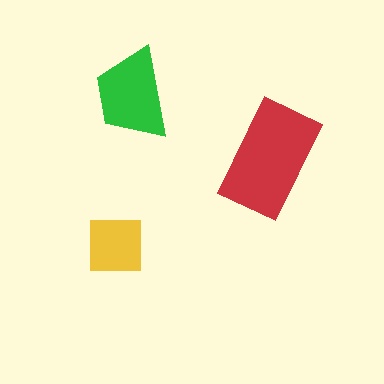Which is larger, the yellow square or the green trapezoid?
The green trapezoid.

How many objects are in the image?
There are 3 objects in the image.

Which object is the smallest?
The yellow square.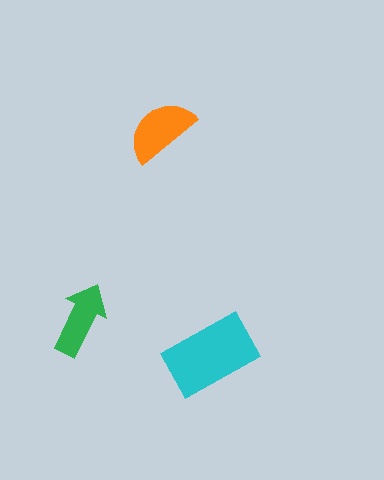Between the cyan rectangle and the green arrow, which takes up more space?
The cyan rectangle.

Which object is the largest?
The cyan rectangle.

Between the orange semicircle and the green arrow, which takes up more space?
The orange semicircle.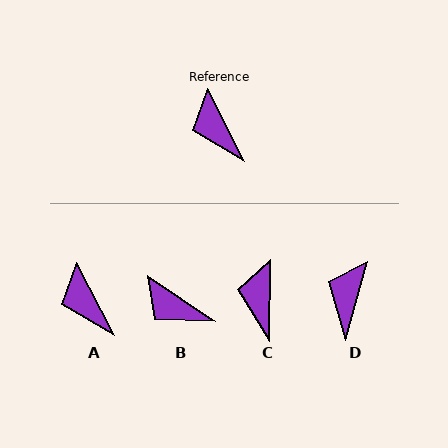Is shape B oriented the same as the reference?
No, it is off by about 29 degrees.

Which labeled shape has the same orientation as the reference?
A.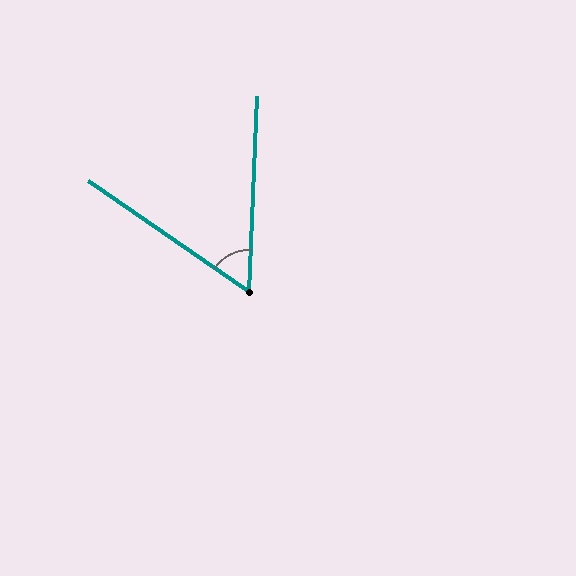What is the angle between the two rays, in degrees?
Approximately 58 degrees.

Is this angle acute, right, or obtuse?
It is acute.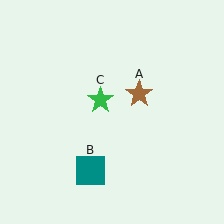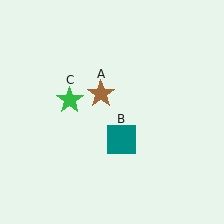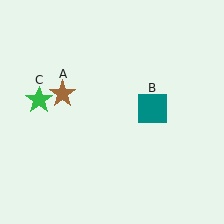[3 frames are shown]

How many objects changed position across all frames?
3 objects changed position: brown star (object A), teal square (object B), green star (object C).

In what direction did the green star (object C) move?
The green star (object C) moved left.